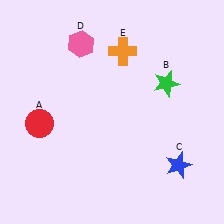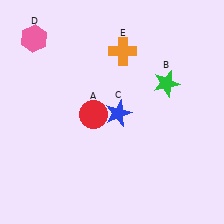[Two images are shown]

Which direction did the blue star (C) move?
The blue star (C) moved left.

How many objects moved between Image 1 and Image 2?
3 objects moved between the two images.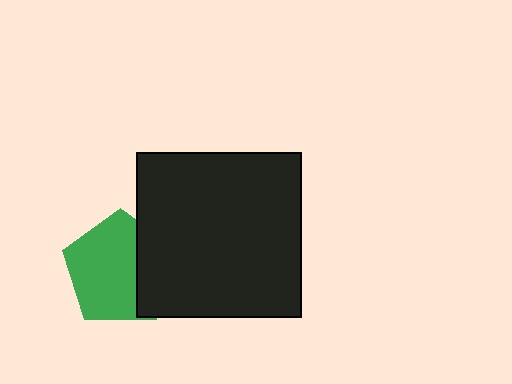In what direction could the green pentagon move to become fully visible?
The green pentagon could move left. That would shift it out from behind the black square entirely.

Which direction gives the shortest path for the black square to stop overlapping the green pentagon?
Moving right gives the shortest separation.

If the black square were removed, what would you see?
You would see the complete green pentagon.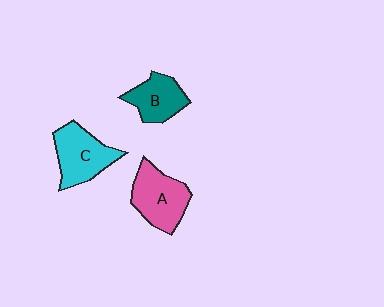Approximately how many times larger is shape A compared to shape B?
Approximately 1.3 times.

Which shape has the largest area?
Shape A (pink).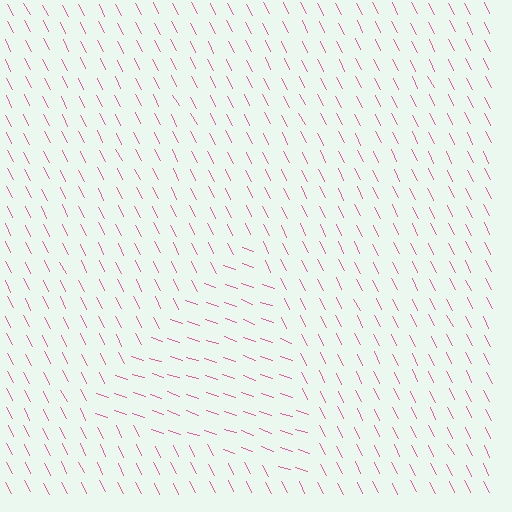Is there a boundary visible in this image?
Yes, there is a texture boundary formed by a change in line orientation.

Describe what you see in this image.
The image is filled with small pink line segments. A triangle region in the image has lines oriented differently from the surrounding lines, creating a visible texture boundary.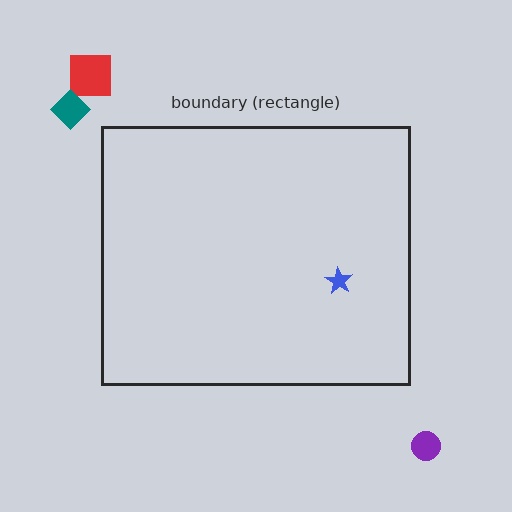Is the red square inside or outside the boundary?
Outside.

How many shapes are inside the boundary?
1 inside, 3 outside.